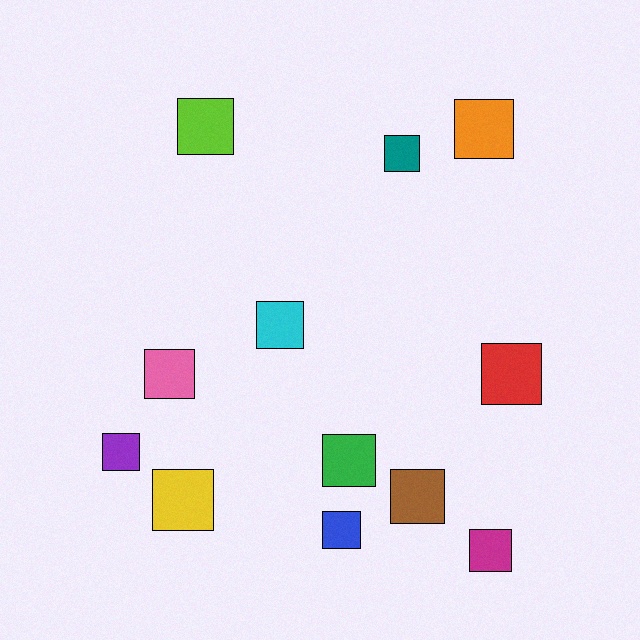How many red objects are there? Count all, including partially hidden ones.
There is 1 red object.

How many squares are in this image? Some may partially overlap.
There are 12 squares.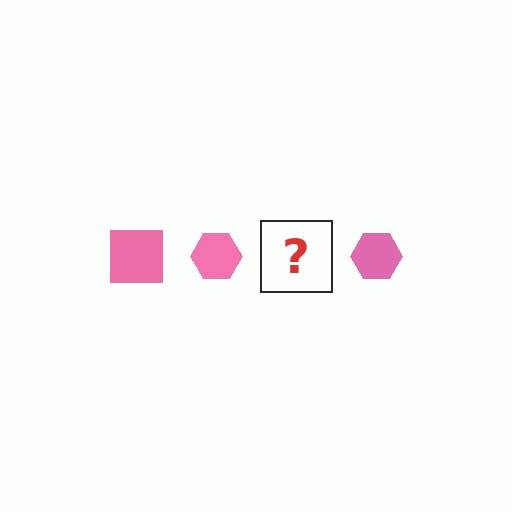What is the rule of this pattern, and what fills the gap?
The rule is that the pattern cycles through square, hexagon shapes in pink. The gap should be filled with a pink square.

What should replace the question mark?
The question mark should be replaced with a pink square.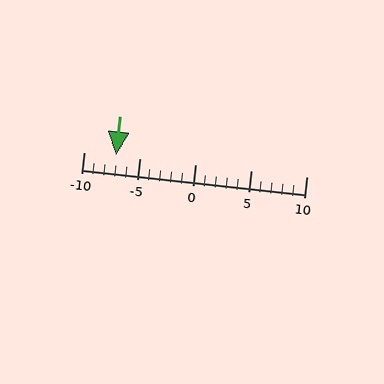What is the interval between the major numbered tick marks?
The major tick marks are spaced 5 units apart.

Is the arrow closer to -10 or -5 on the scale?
The arrow is closer to -5.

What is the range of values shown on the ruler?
The ruler shows values from -10 to 10.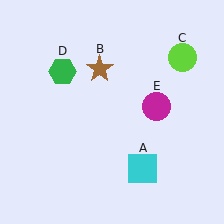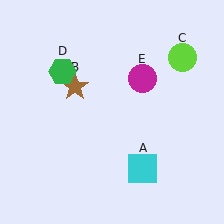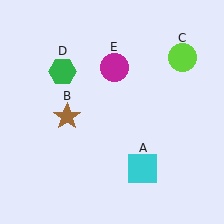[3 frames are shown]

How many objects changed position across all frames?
2 objects changed position: brown star (object B), magenta circle (object E).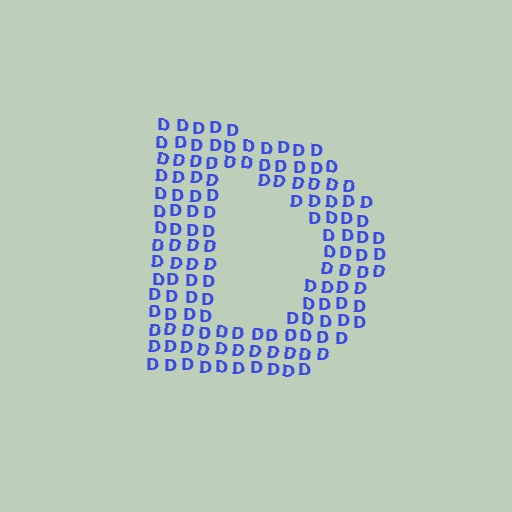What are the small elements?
The small elements are letter D's.